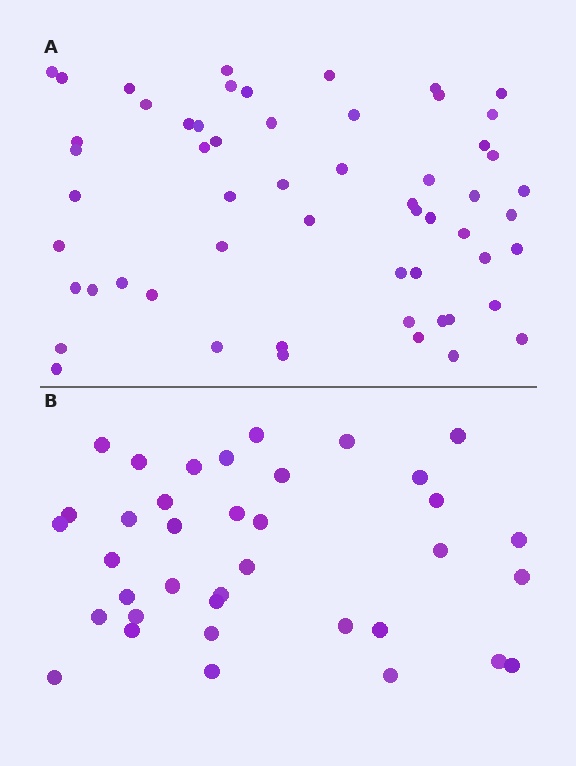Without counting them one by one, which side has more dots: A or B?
Region A (the top region) has more dots.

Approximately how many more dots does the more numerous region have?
Region A has approximately 20 more dots than region B.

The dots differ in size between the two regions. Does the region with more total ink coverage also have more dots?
No. Region B has more total ink coverage because its dots are larger, but region A actually contains more individual dots. Total area can be misleading — the number of items is what matters here.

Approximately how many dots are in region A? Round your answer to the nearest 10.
About 60 dots. (The exact count is 57, which rounds to 60.)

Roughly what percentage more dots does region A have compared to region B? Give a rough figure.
About 55% more.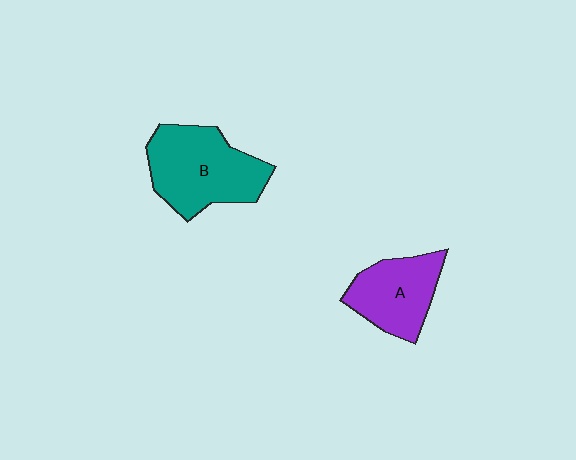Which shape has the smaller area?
Shape A (purple).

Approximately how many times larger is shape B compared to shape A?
Approximately 1.4 times.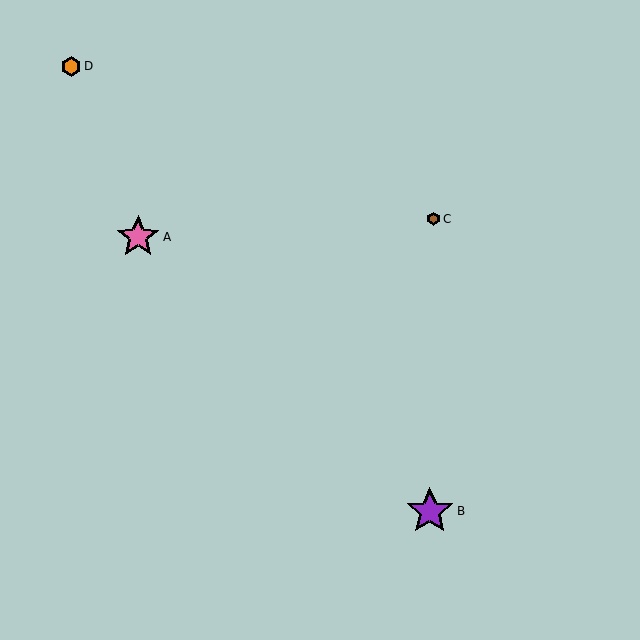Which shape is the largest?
The purple star (labeled B) is the largest.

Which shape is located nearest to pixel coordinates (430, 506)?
The purple star (labeled B) at (430, 511) is nearest to that location.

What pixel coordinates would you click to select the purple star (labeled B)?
Click at (430, 511) to select the purple star B.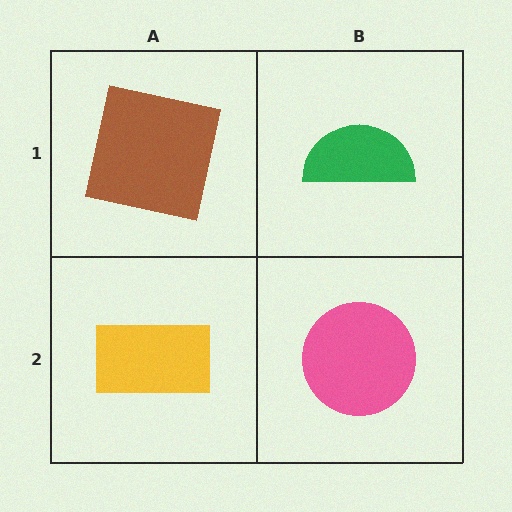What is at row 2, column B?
A pink circle.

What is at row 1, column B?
A green semicircle.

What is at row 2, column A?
A yellow rectangle.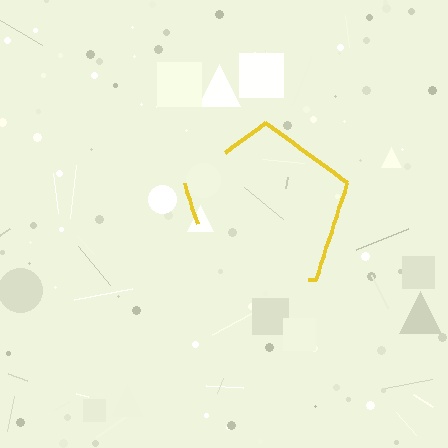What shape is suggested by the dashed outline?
The dashed outline suggests a pentagon.